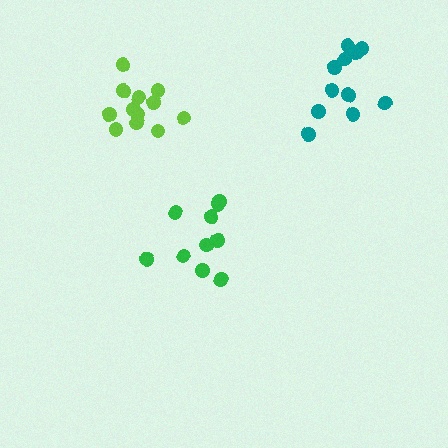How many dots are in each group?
Group 1: 11 dots, Group 2: 10 dots, Group 3: 12 dots (33 total).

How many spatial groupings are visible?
There are 3 spatial groupings.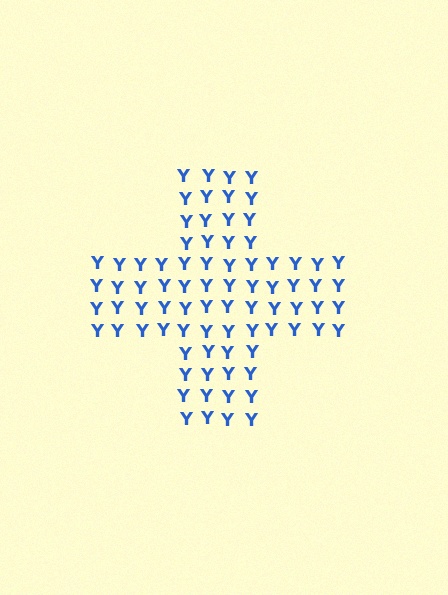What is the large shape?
The large shape is a cross.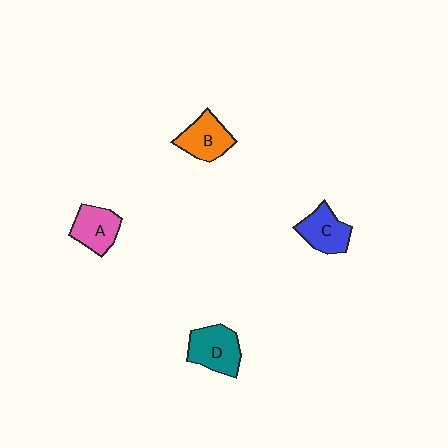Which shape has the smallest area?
Shape A (pink).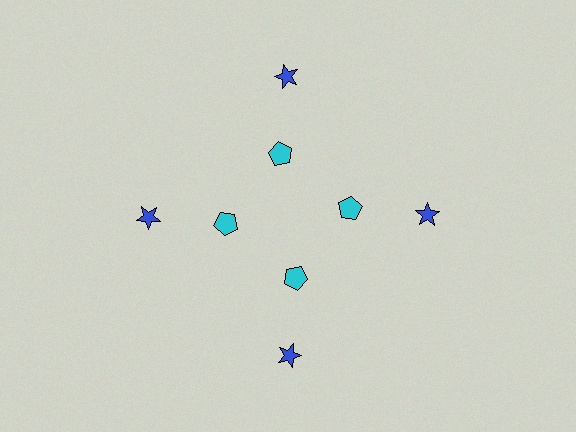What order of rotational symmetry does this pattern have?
This pattern has 4-fold rotational symmetry.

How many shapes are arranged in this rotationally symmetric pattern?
There are 8 shapes, arranged in 4 groups of 2.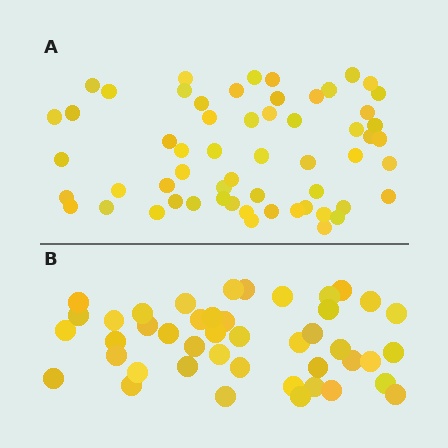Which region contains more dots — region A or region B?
Region A (the top region) has more dots.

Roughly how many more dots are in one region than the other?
Region A has approximately 15 more dots than region B.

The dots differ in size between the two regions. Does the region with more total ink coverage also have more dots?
No. Region B has more total ink coverage because its dots are larger, but region A actually contains more individual dots. Total area can be misleading — the number of items is what matters here.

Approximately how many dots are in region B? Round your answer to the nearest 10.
About 40 dots. (The exact count is 44, which rounds to 40.)